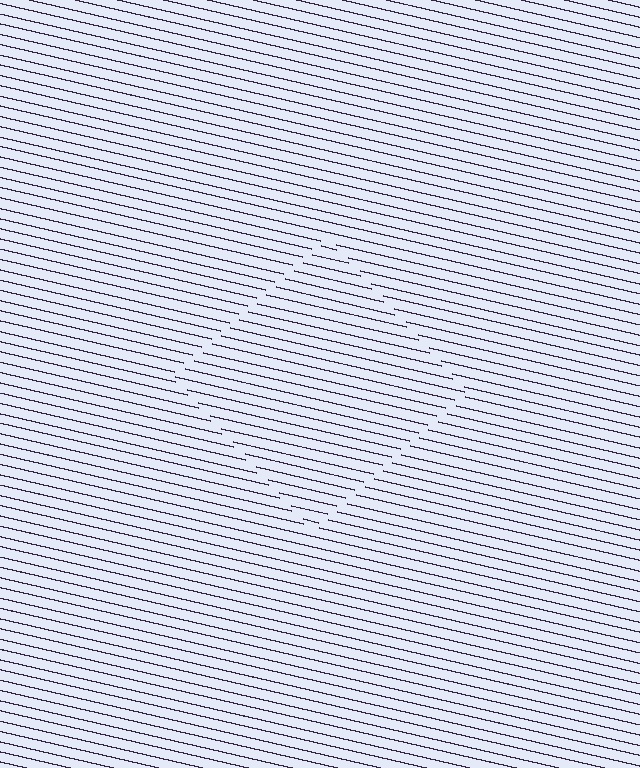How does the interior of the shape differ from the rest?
The interior of the shape contains the same grating, shifted by half a period — the contour is defined by the phase discontinuity where line-ends from the inner and outer gratings abut.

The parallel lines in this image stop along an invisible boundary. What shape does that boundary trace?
An illusory square. The interior of the shape contains the same grating, shifted by half a period — the contour is defined by the phase discontinuity where line-ends from the inner and outer gratings abut.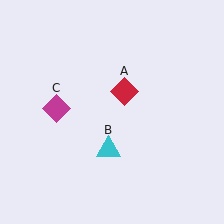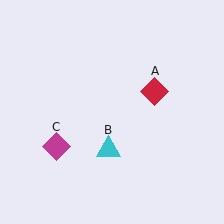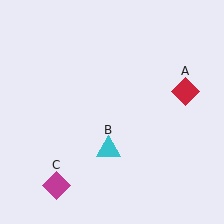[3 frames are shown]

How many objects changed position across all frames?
2 objects changed position: red diamond (object A), magenta diamond (object C).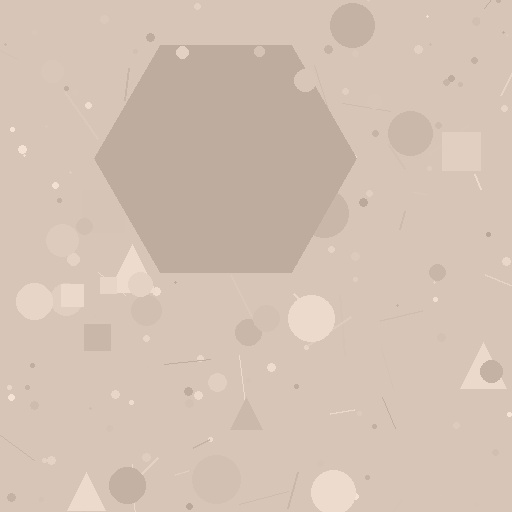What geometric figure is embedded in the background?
A hexagon is embedded in the background.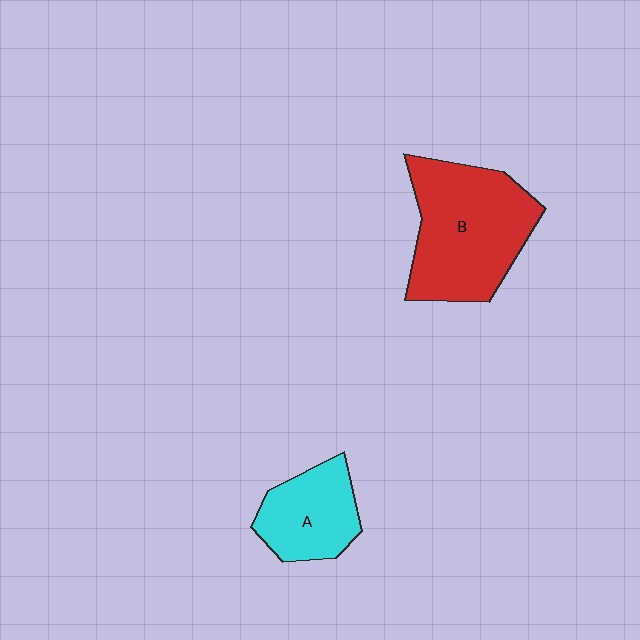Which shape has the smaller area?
Shape A (cyan).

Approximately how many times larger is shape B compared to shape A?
Approximately 1.8 times.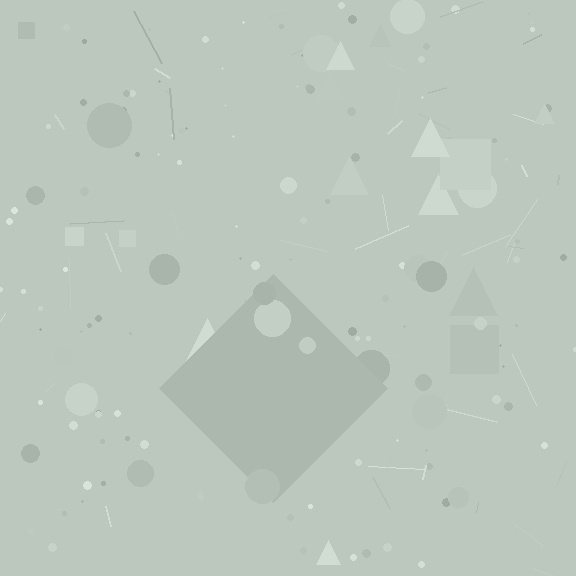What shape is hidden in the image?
A diamond is hidden in the image.